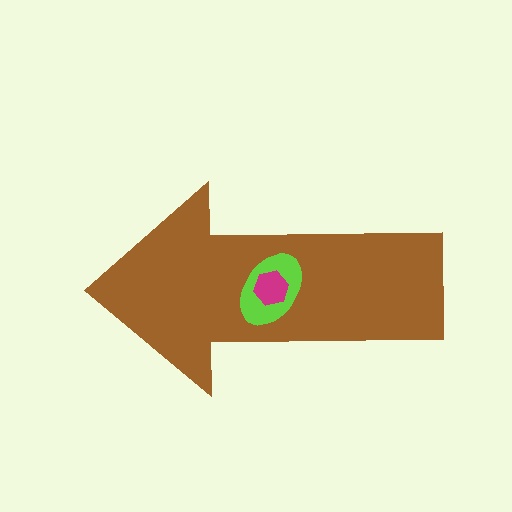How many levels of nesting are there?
3.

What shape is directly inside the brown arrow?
The lime ellipse.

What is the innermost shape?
The magenta hexagon.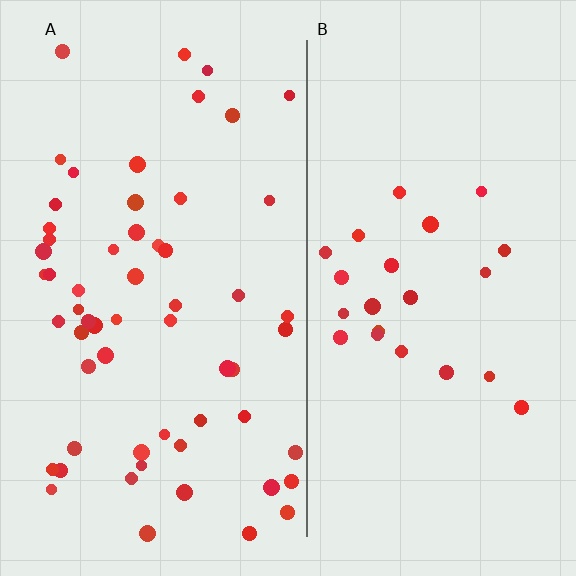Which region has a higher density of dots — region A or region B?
A (the left).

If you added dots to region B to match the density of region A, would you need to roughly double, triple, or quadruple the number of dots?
Approximately triple.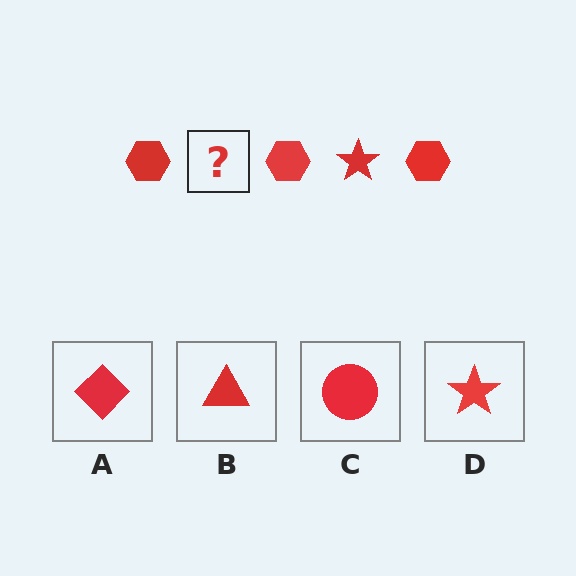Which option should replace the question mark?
Option D.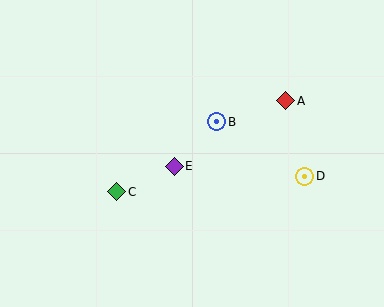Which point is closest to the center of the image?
Point E at (174, 166) is closest to the center.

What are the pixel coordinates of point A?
Point A is at (286, 101).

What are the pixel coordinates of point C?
Point C is at (117, 192).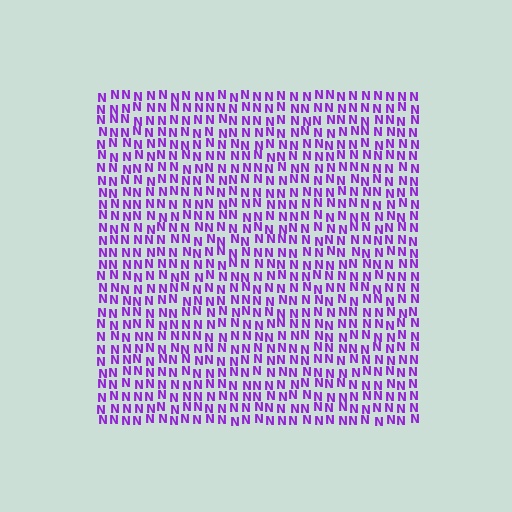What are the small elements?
The small elements are letter N's.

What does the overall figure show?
The overall figure shows a square.